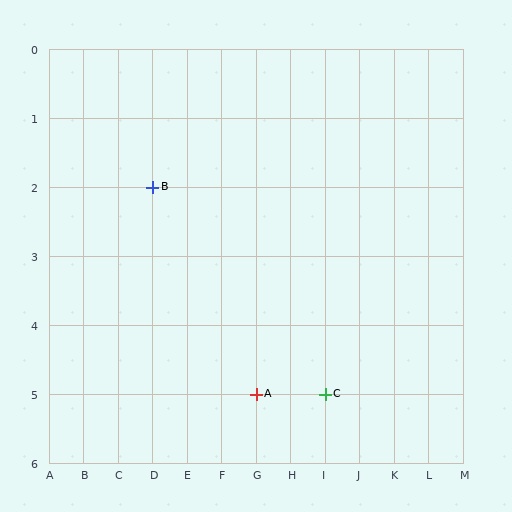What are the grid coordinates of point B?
Point B is at grid coordinates (D, 2).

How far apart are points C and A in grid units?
Points C and A are 2 columns apart.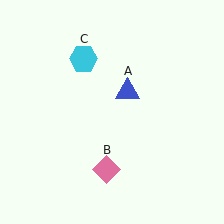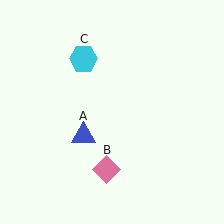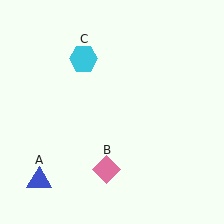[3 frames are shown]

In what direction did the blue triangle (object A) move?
The blue triangle (object A) moved down and to the left.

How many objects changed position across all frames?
1 object changed position: blue triangle (object A).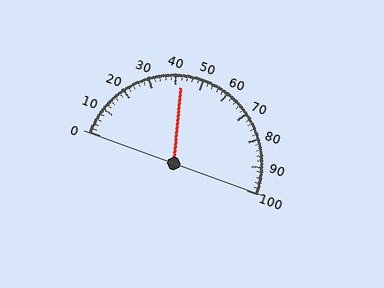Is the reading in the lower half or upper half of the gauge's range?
The reading is in the lower half of the range (0 to 100).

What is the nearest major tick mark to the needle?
The nearest major tick mark is 40.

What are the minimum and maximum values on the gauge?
The gauge ranges from 0 to 100.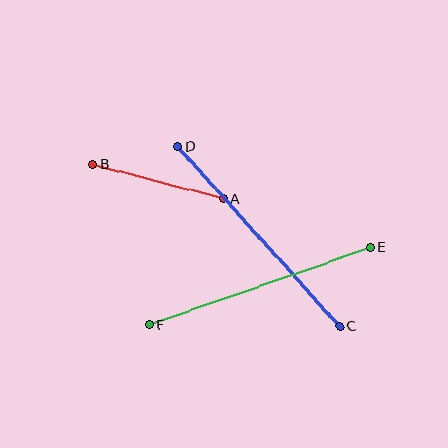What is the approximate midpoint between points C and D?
The midpoint is at approximately (259, 237) pixels.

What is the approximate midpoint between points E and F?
The midpoint is at approximately (260, 286) pixels.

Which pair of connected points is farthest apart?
Points C and D are farthest apart.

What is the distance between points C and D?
The distance is approximately 243 pixels.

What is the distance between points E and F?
The distance is approximately 234 pixels.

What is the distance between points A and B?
The distance is approximately 134 pixels.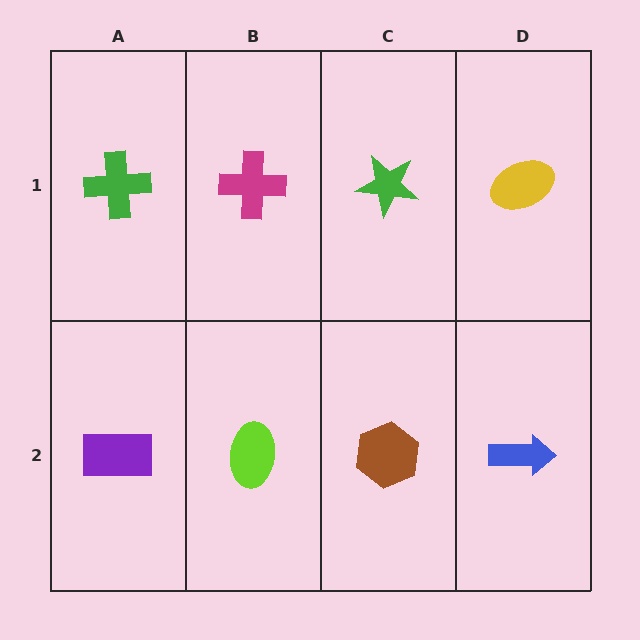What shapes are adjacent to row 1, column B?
A lime ellipse (row 2, column B), a green cross (row 1, column A), a green star (row 1, column C).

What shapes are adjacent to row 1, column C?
A brown hexagon (row 2, column C), a magenta cross (row 1, column B), a yellow ellipse (row 1, column D).